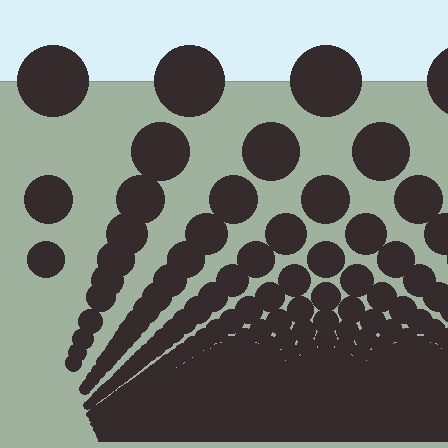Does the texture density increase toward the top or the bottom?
Density increases toward the bottom.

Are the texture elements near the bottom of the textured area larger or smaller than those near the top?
Smaller. The gradient is inverted — elements near the bottom are smaller and denser.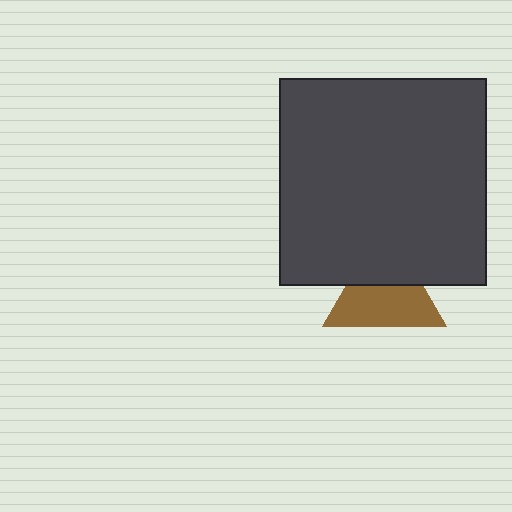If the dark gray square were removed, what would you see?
You would see the complete brown triangle.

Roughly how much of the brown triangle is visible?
About half of it is visible (roughly 62%).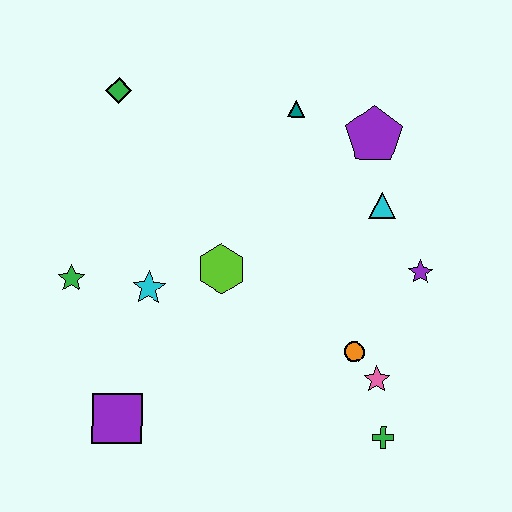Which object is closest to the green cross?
The pink star is closest to the green cross.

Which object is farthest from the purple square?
The purple pentagon is farthest from the purple square.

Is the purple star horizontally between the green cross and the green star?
No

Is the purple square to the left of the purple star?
Yes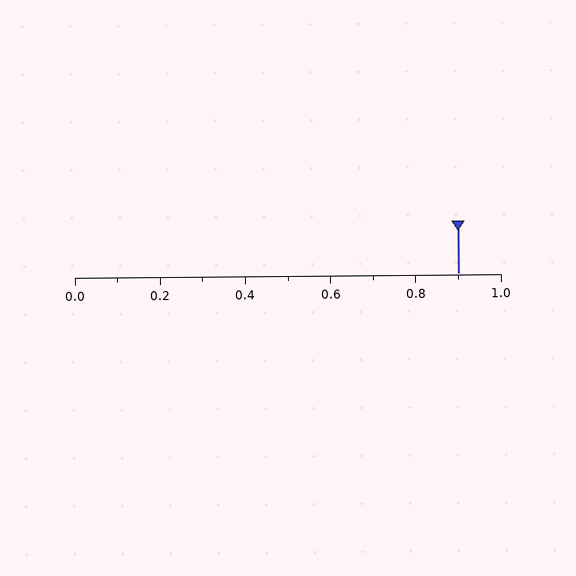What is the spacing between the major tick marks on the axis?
The major ticks are spaced 0.2 apart.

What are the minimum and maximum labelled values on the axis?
The axis runs from 0.0 to 1.0.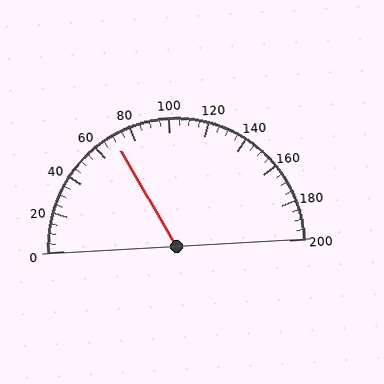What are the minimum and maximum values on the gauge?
The gauge ranges from 0 to 200.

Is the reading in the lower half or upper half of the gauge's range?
The reading is in the lower half of the range (0 to 200).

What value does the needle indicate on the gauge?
The needle indicates approximately 70.